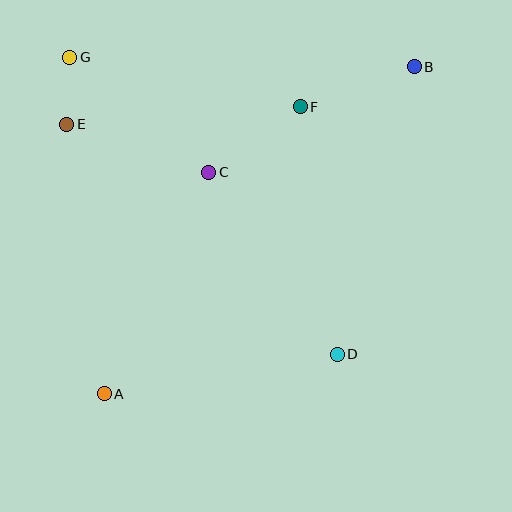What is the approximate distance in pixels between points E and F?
The distance between E and F is approximately 234 pixels.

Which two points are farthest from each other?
Points A and B are farthest from each other.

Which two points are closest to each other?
Points E and G are closest to each other.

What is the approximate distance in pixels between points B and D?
The distance between B and D is approximately 298 pixels.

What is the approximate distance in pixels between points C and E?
The distance between C and E is approximately 150 pixels.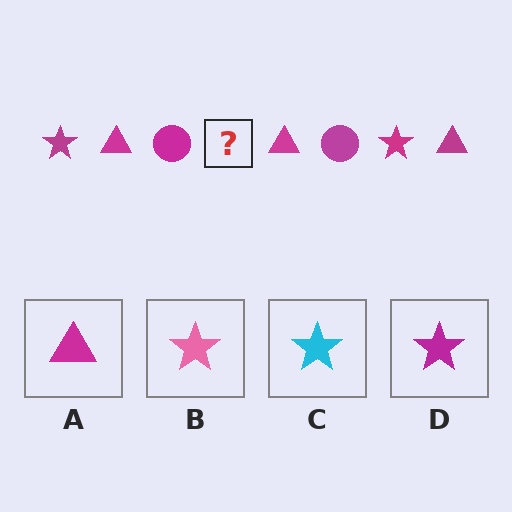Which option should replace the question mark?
Option D.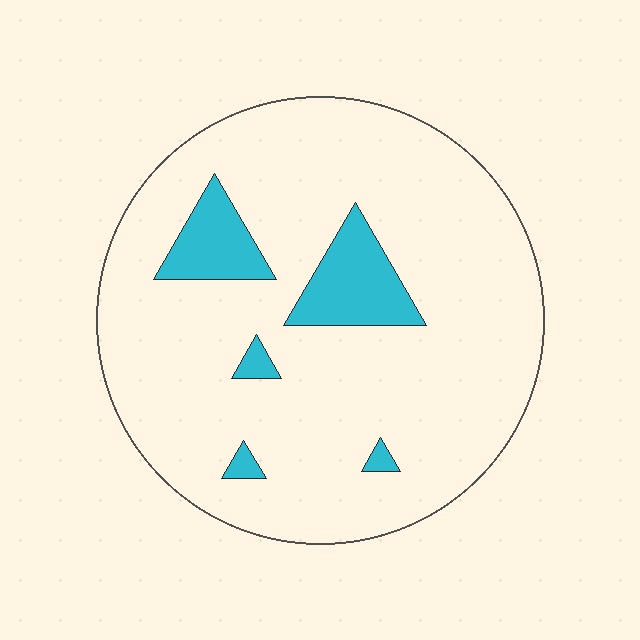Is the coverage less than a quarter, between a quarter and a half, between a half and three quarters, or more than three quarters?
Less than a quarter.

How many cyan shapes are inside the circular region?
5.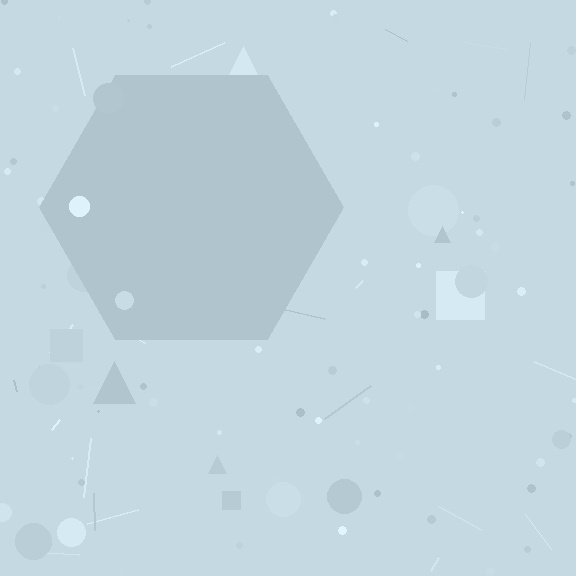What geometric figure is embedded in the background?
A hexagon is embedded in the background.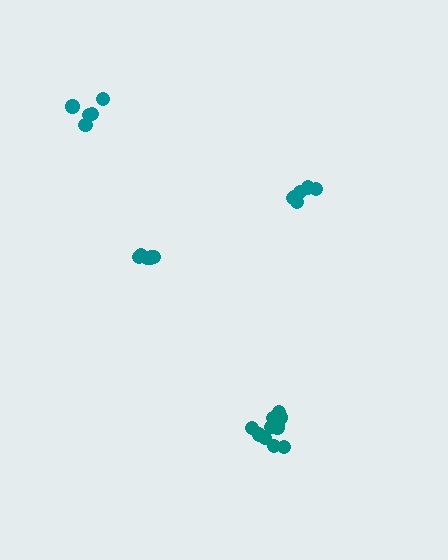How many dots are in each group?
Group 1: 5 dots, Group 2: 6 dots, Group 3: 5 dots, Group 4: 11 dots (27 total).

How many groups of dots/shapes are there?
There are 4 groups.